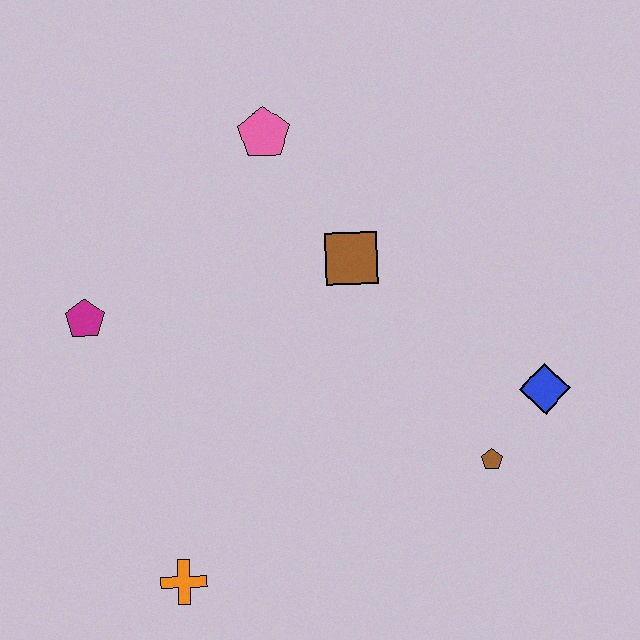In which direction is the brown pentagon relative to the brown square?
The brown pentagon is below the brown square.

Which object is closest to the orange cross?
The magenta pentagon is closest to the orange cross.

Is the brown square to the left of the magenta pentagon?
No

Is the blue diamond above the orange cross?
Yes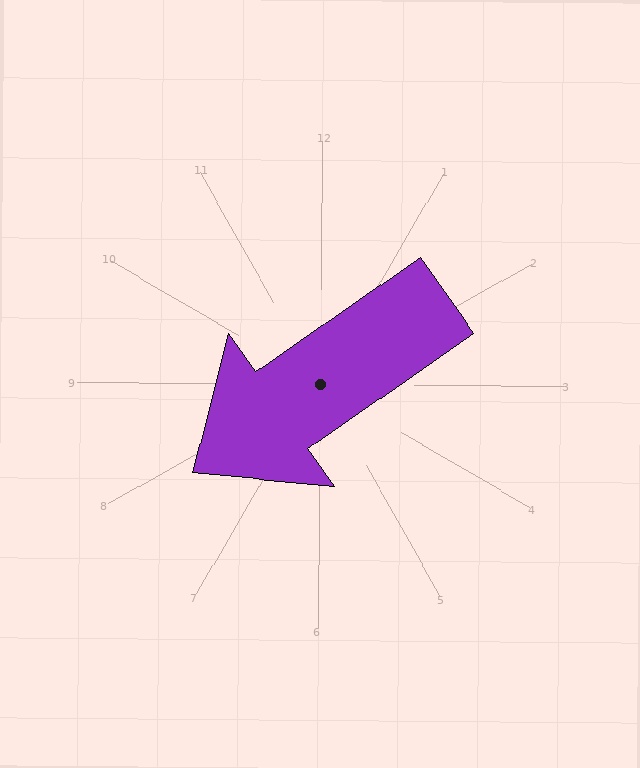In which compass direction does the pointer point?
Southwest.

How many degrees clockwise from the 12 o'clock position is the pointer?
Approximately 235 degrees.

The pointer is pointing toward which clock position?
Roughly 8 o'clock.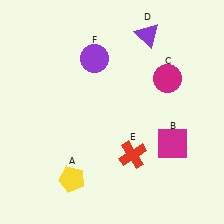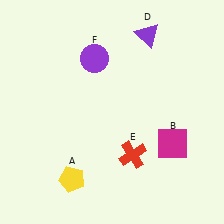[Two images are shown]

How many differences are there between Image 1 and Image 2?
There is 1 difference between the two images.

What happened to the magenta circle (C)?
The magenta circle (C) was removed in Image 2. It was in the top-right area of Image 1.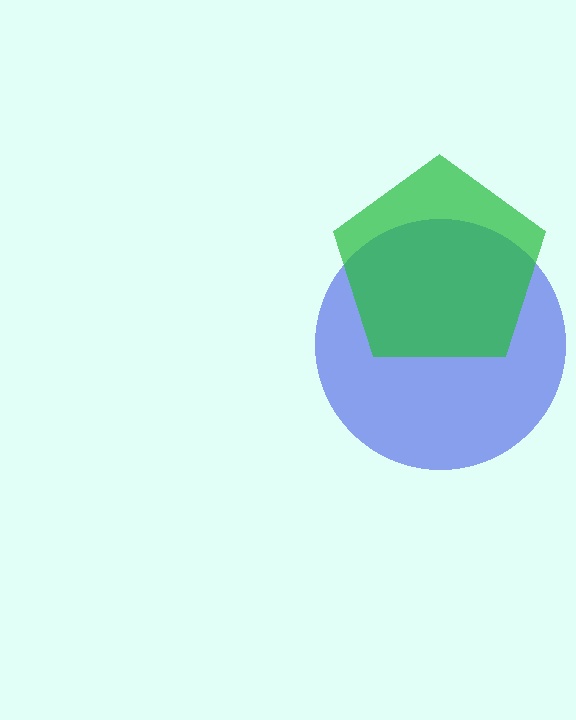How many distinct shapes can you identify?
There are 2 distinct shapes: a blue circle, a green pentagon.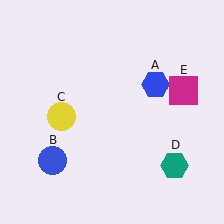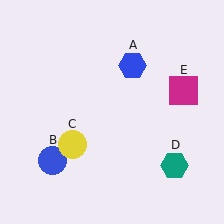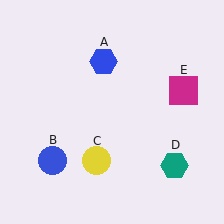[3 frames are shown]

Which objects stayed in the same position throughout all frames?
Blue circle (object B) and teal hexagon (object D) and magenta square (object E) remained stationary.